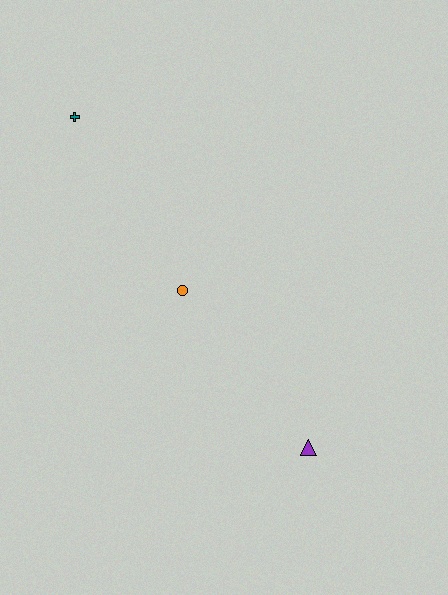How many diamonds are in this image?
There are no diamonds.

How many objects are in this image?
There are 3 objects.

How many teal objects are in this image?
There is 1 teal object.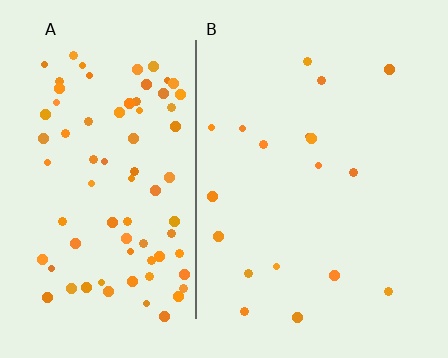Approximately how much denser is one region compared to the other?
Approximately 4.6× — region A over region B.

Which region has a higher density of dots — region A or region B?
A (the left).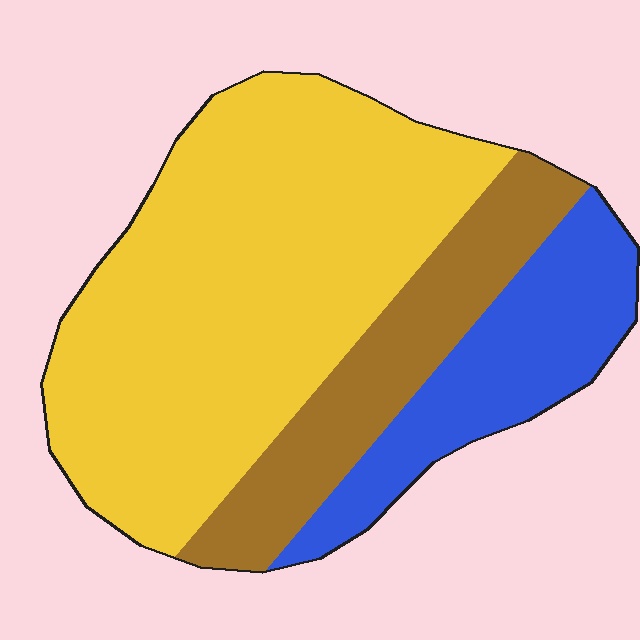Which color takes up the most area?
Yellow, at roughly 60%.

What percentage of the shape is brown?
Brown covers around 20% of the shape.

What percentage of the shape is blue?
Blue covers 20% of the shape.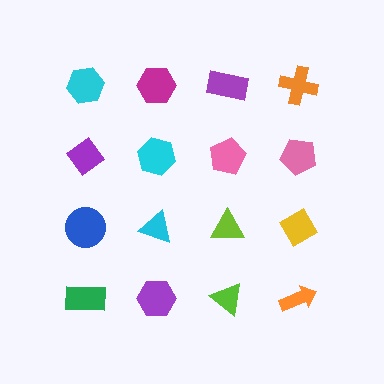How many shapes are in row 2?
4 shapes.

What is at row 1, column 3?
A purple rectangle.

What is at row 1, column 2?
A magenta hexagon.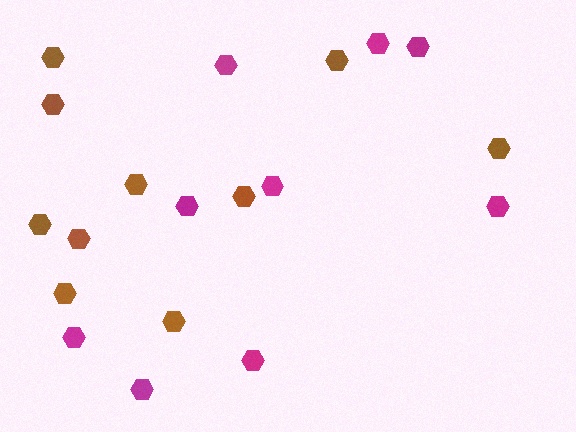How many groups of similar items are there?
There are 2 groups: one group of magenta hexagons (9) and one group of brown hexagons (10).